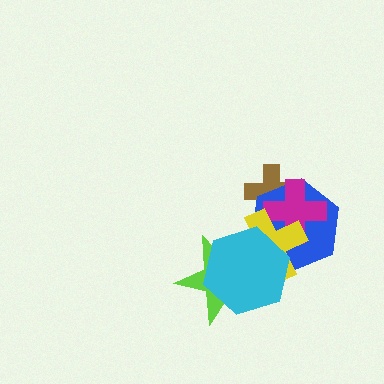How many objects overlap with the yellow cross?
5 objects overlap with the yellow cross.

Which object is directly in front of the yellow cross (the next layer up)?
The lime star is directly in front of the yellow cross.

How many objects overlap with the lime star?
2 objects overlap with the lime star.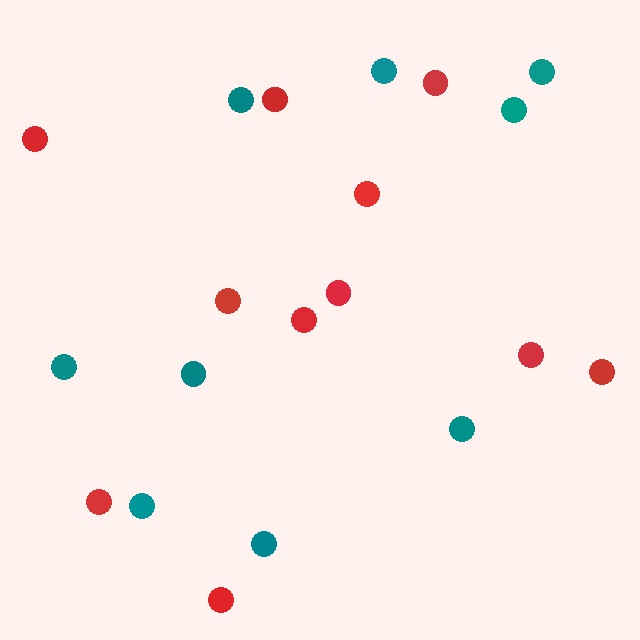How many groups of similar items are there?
There are 2 groups: one group of teal circles (9) and one group of red circles (11).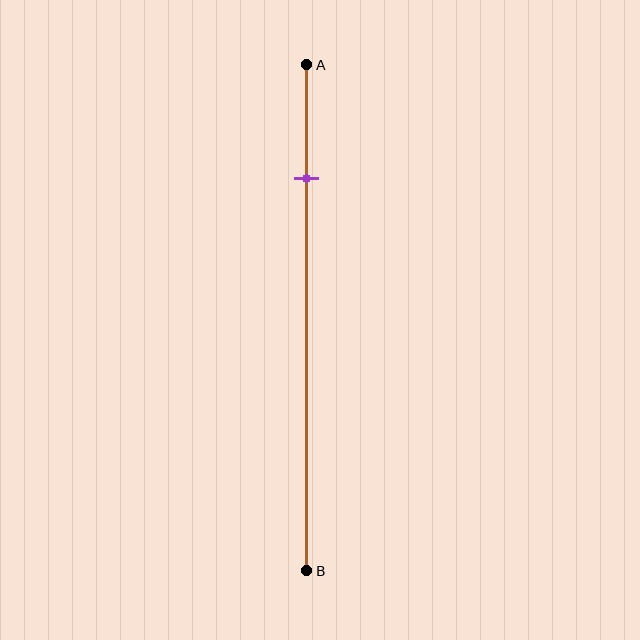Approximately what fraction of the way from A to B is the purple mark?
The purple mark is approximately 25% of the way from A to B.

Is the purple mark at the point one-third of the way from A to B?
No, the mark is at about 25% from A, not at the 33% one-third point.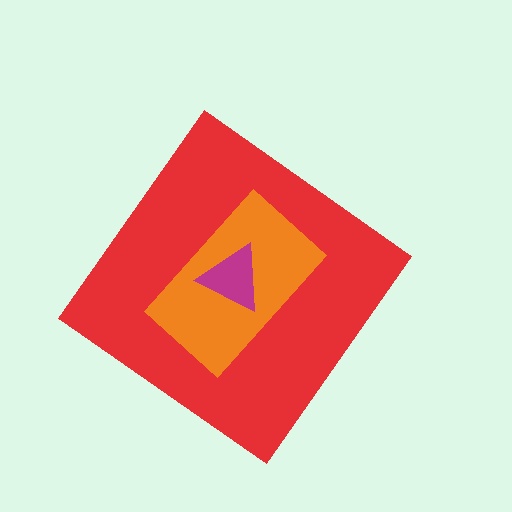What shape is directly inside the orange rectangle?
The magenta triangle.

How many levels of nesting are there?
3.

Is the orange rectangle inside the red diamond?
Yes.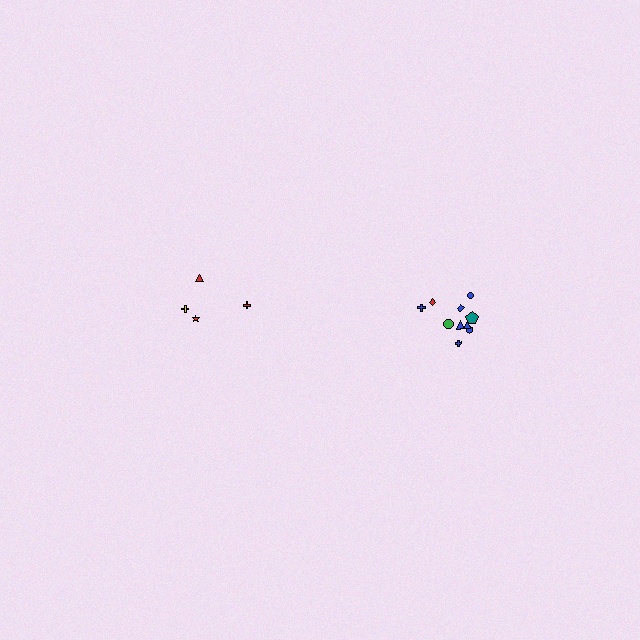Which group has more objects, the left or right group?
The right group.